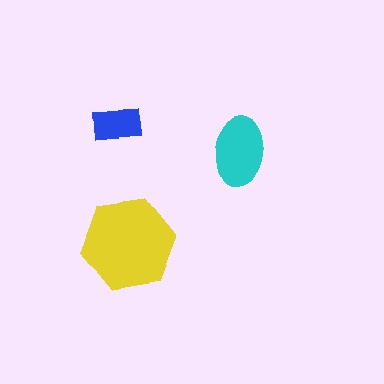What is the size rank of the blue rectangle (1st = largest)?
3rd.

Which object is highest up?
The blue rectangle is topmost.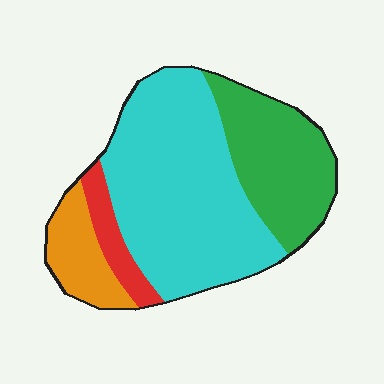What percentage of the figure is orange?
Orange covers about 10% of the figure.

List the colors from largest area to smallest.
From largest to smallest: cyan, green, orange, red.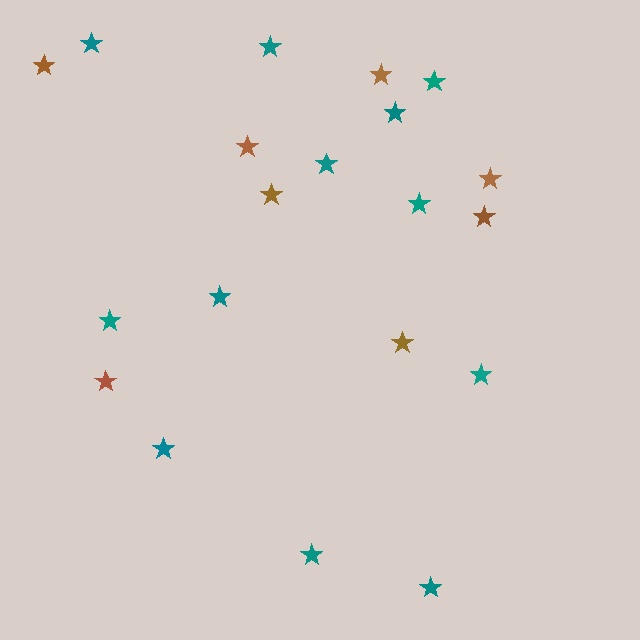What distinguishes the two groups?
There are 2 groups: one group of brown stars (8) and one group of teal stars (12).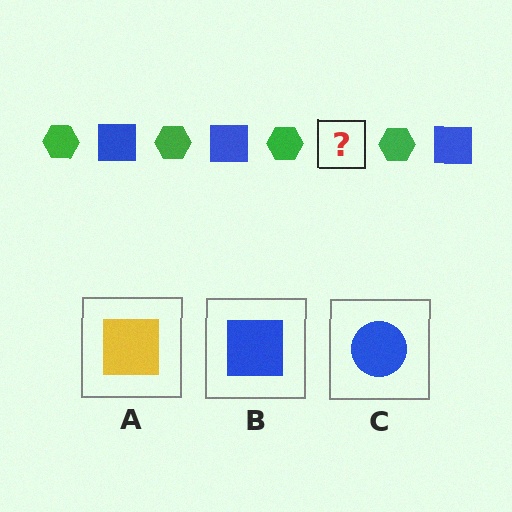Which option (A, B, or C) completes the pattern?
B.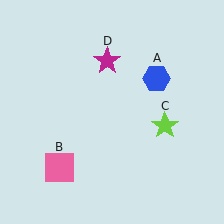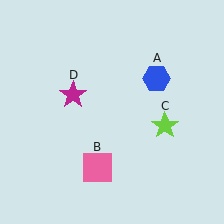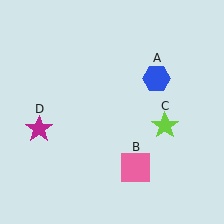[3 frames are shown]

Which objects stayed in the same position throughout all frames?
Blue hexagon (object A) and lime star (object C) remained stationary.